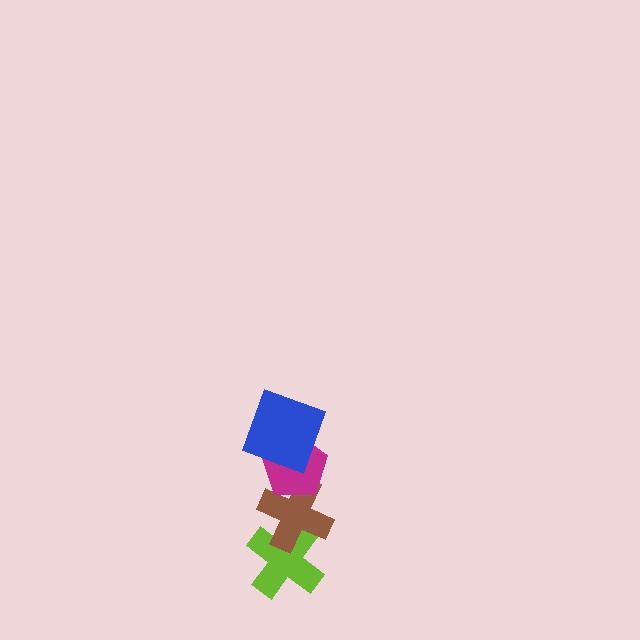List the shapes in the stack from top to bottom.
From top to bottom: the blue square, the magenta pentagon, the brown cross, the lime cross.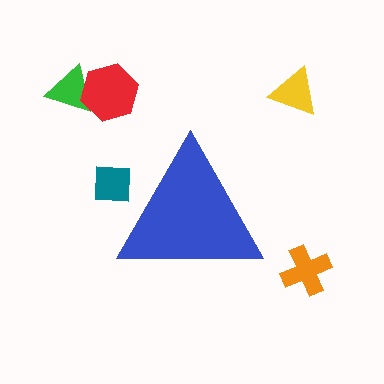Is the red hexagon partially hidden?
No, the red hexagon is fully visible.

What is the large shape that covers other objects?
A blue triangle.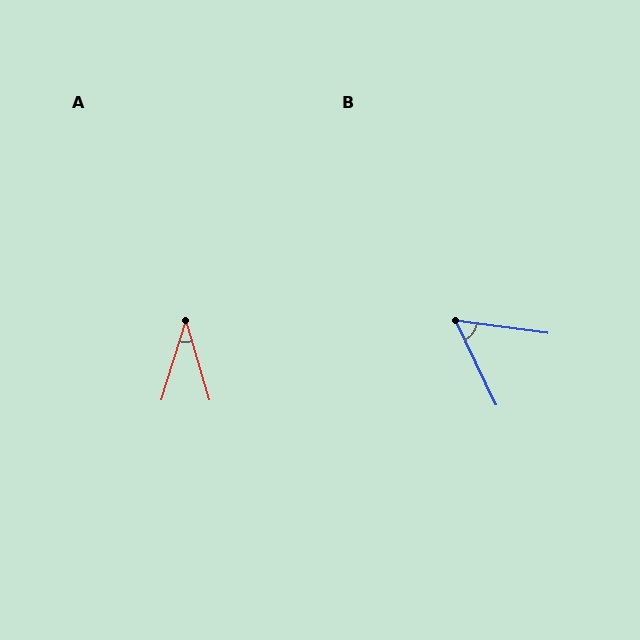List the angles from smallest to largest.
A (33°), B (56°).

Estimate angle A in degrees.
Approximately 33 degrees.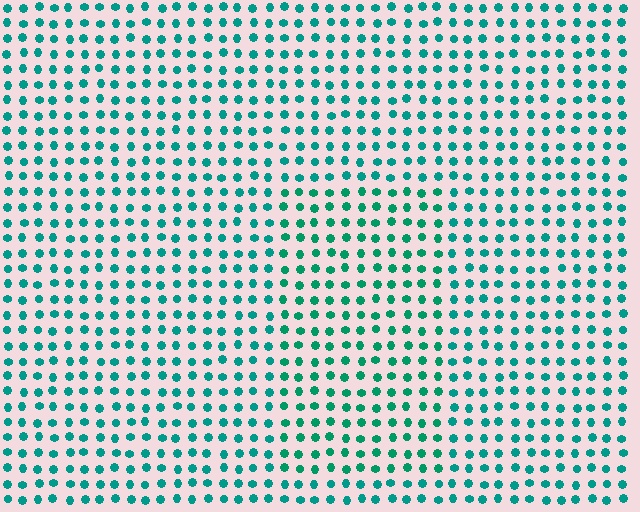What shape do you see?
I see a rectangle.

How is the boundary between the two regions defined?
The boundary is defined purely by a slight shift in hue (about 15 degrees). Spacing, size, and orientation are identical on both sides.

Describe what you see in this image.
The image is filled with small teal elements in a uniform arrangement. A rectangle-shaped region is visible where the elements are tinted to a slightly different hue, forming a subtle color boundary.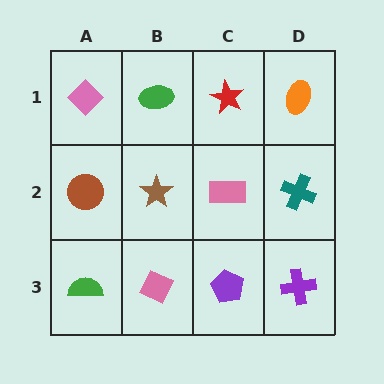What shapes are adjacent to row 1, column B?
A brown star (row 2, column B), a pink diamond (row 1, column A), a red star (row 1, column C).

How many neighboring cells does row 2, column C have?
4.